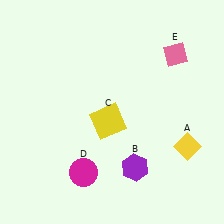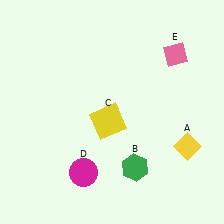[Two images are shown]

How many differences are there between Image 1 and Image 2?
There is 1 difference between the two images.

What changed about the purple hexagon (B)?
In Image 1, B is purple. In Image 2, it changed to green.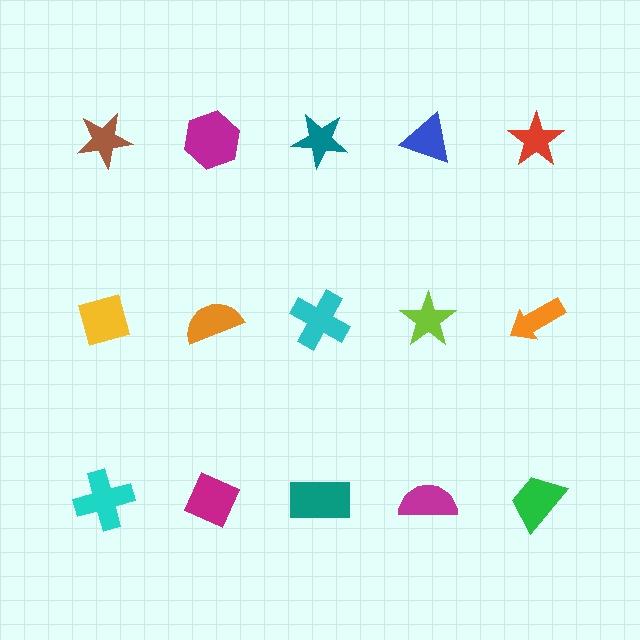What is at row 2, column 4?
A lime star.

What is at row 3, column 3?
A teal rectangle.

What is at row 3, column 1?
A cyan cross.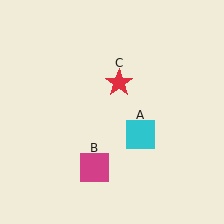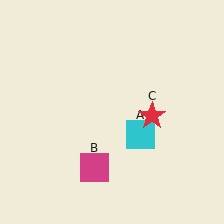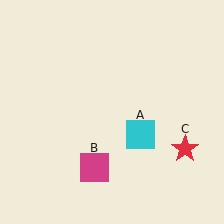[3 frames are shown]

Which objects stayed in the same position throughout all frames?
Cyan square (object A) and magenta square (object B) remained stationary.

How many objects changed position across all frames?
1 object changed position: red star (object C).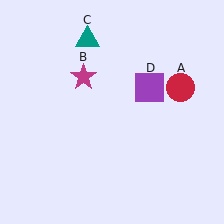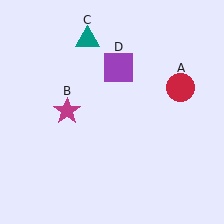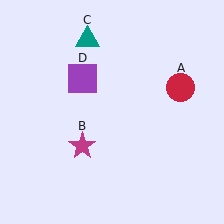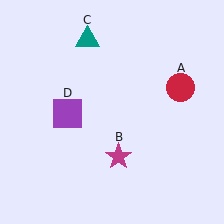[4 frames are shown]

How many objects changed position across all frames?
2 objects changed position: magenta star (object B), purple square (object D).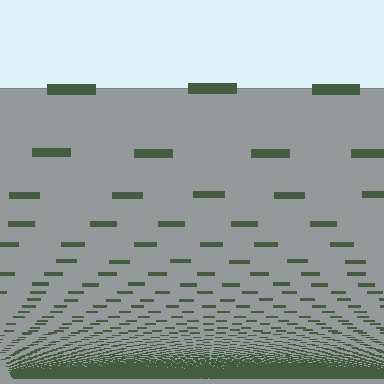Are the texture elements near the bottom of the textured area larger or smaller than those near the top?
Smaller. The gradient is inverted — elements near the bottom are smaller and denser.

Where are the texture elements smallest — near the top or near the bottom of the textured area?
Near the bottom.